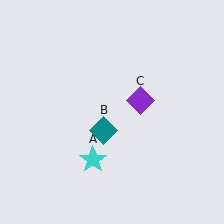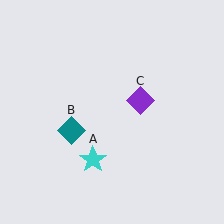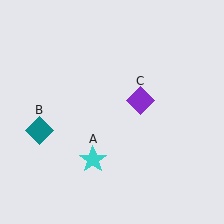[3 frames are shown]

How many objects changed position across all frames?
1 object changed position: teal diamond (object B).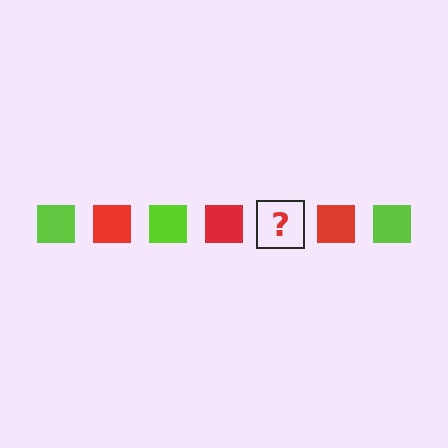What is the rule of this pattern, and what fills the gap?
The rule is that the pattern cycles through lime, red squares. The gap should be filled with a lime square.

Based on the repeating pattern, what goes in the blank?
The blank should be a lime square.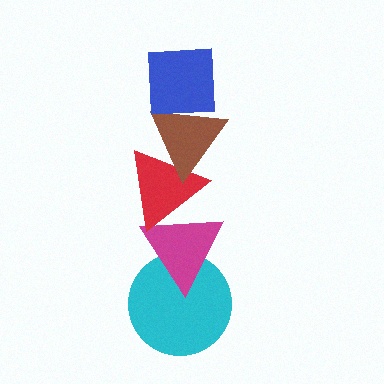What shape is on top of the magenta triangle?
The red triangle is on top of the magenta triangle.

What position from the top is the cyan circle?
The cyan circle is 5th from the top.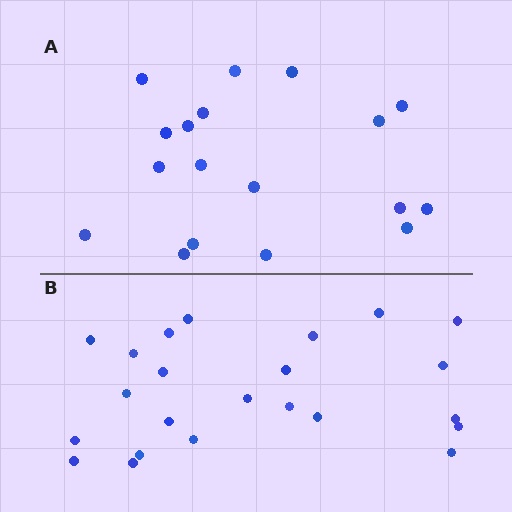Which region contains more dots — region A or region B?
Region B (the bottom region) has more dots.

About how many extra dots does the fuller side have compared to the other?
Region B has about 5 more dots than region A.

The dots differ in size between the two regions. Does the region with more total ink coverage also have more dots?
No. Region A has more total ink coverage because its dots are larger, but region B actually contains more individual dots. Total area can be misleading — the number of items is what matters here.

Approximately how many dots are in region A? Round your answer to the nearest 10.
About 20 dots. (The exact count is 18, which rounds to 20.)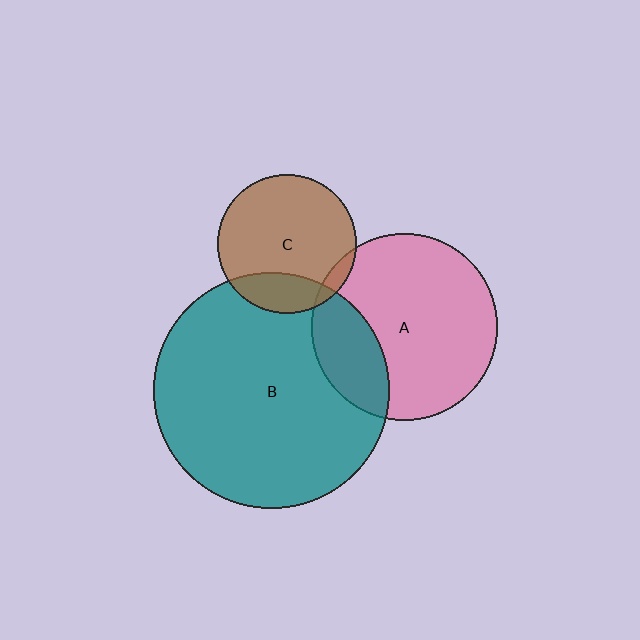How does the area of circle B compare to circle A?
Approximately 1.6 times.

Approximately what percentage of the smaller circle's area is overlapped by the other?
Approximately 5%.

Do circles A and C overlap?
Yes.